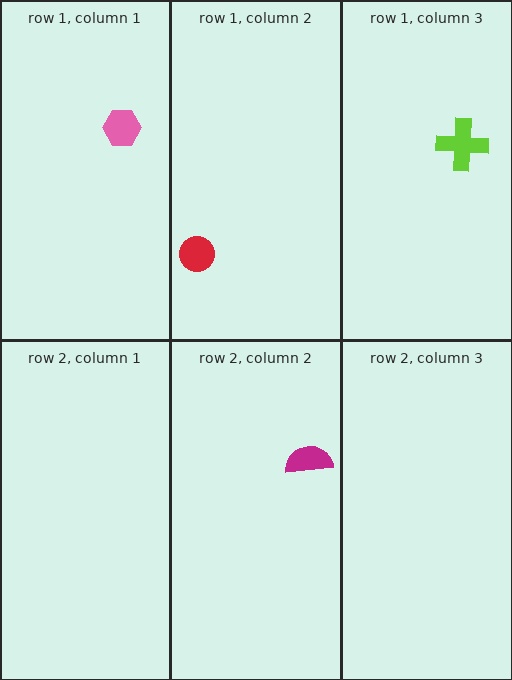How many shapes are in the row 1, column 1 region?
1.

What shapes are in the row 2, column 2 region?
The magenta semicircle.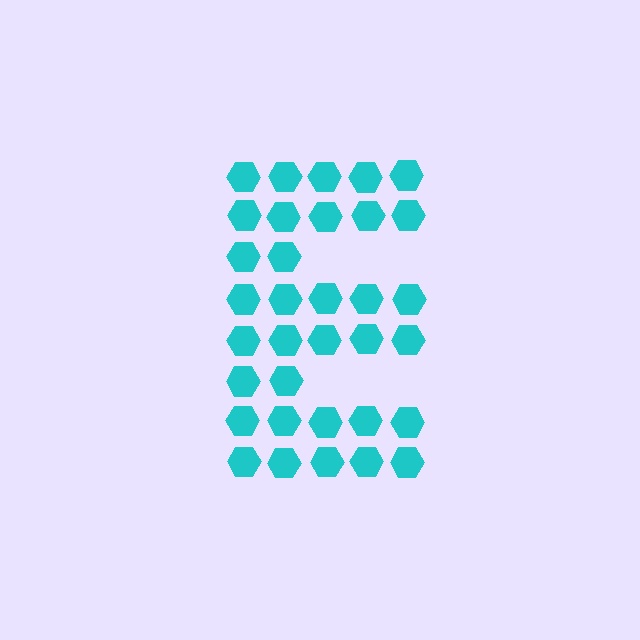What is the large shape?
The large shape is the letter E.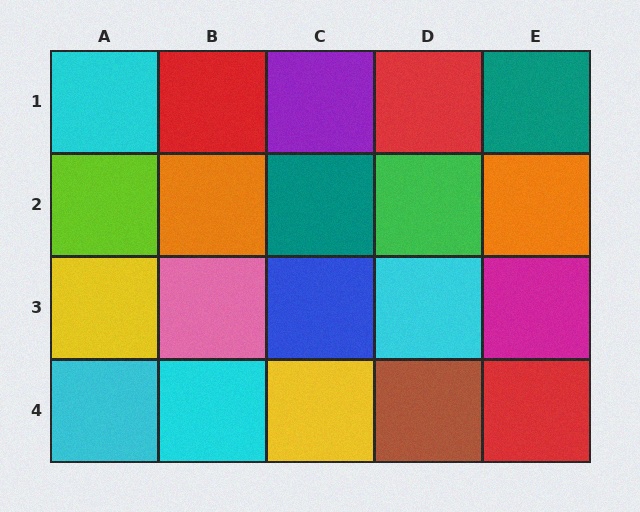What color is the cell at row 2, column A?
Lime.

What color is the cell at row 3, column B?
Pink.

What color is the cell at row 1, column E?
Teal.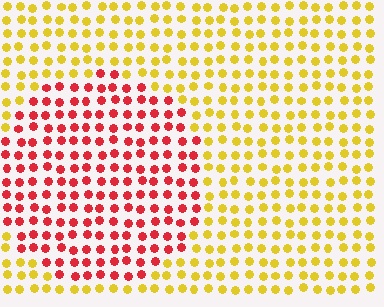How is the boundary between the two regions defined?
The boundary is defined purely by a slight shift in hue (about 59 degrees). Spacing, size, and orientation are identical on both sides.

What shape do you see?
I see a circle.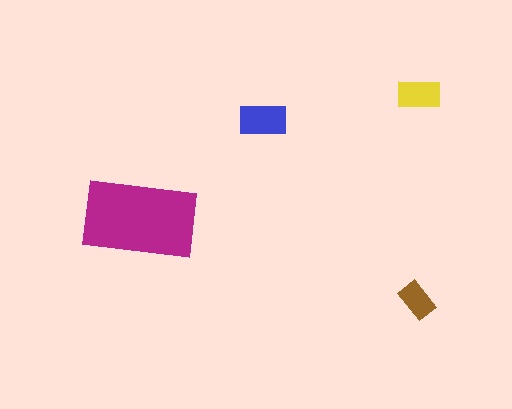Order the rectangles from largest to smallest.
the magenta one, the blue one, the yellow one, the brown one.